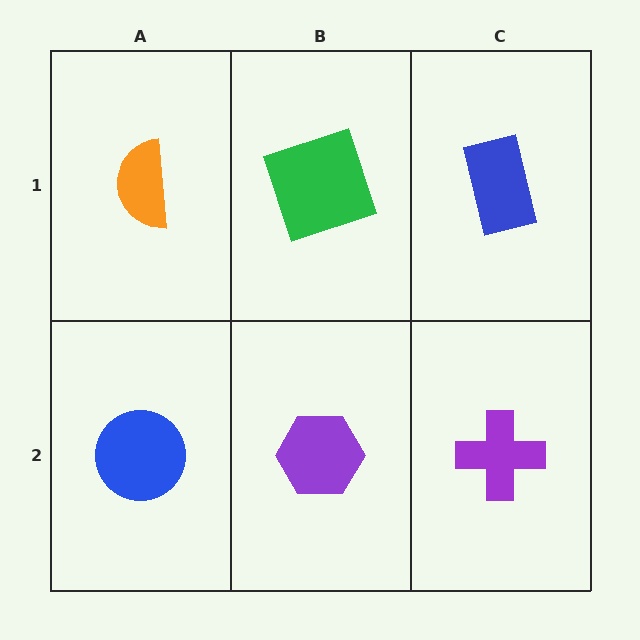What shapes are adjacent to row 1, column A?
A blue circle (row 2, column A), a green square (row 1, column B).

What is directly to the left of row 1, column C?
A green square.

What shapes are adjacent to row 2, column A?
An orange semicircle (row 1, column A), a purple hexagon (row 2, column B).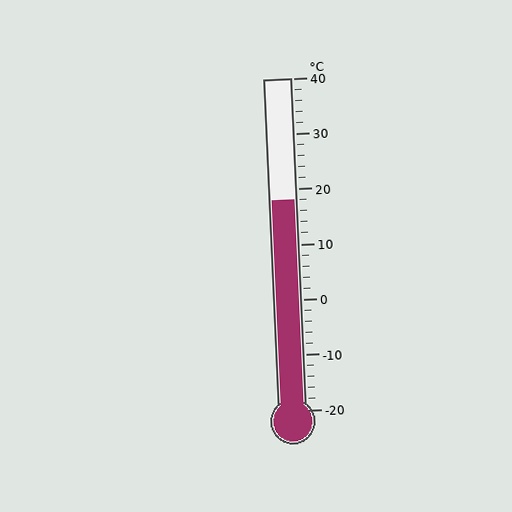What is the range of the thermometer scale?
The thermometer scale ranges from -20°C to 40°C.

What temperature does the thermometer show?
The thermometer shows approximately 18°C.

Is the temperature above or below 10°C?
The temperature is above 10°C.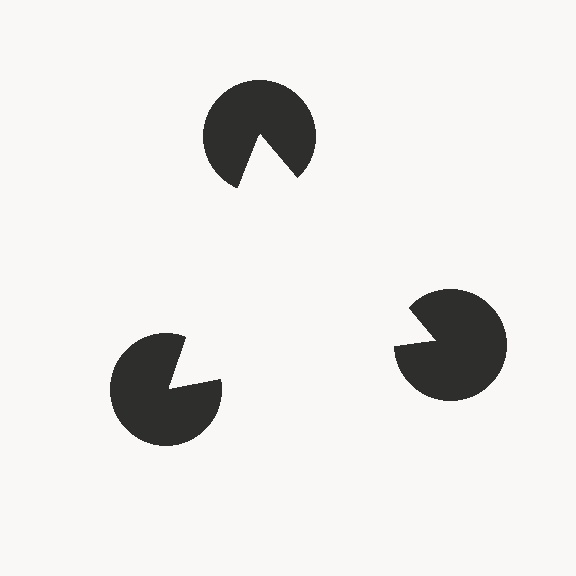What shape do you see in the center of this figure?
An illusory triangle — its edges are inferred from the aligned wedge cuts in the pac-man discs, not physically drawn.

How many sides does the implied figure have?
3 sides.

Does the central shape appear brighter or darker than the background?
It typically appears slightly brighter than the background, even though no actual brightness change is drawn.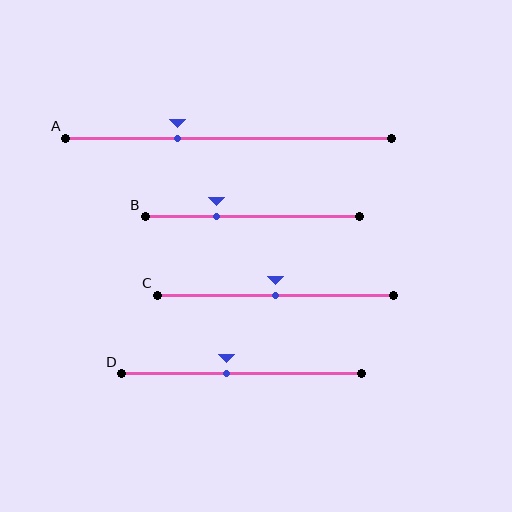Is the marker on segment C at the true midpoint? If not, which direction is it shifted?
Yes, the marker on segment C is at the true midpoint.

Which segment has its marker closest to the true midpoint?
Segment C has its marker closest to the true midpoint.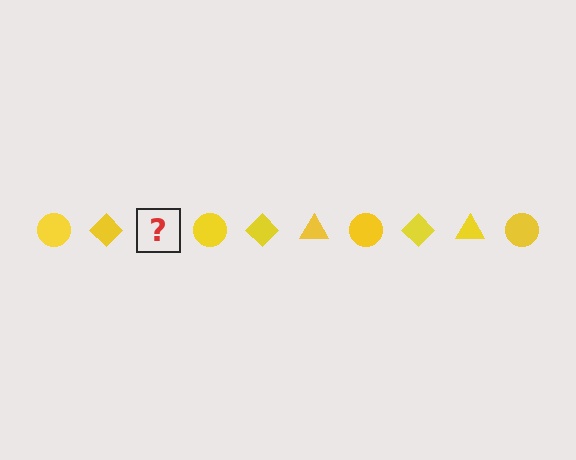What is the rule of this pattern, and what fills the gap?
The rule is that the pattern cycles through circle, diamond, triangle shapes in yellow. The gap should be filled with a yellow triangle.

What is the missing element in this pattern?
The missing element is a yellow triangle.